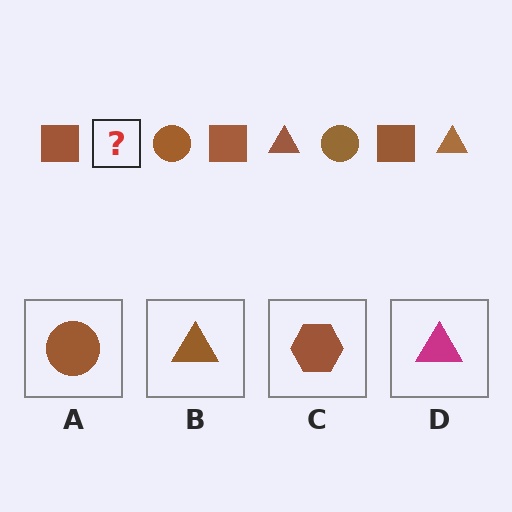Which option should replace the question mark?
Option B.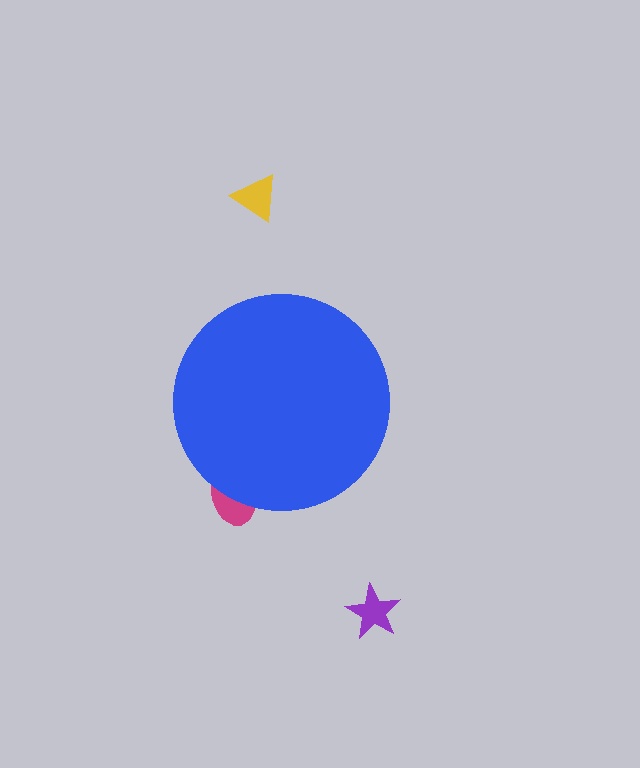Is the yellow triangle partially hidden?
No, the yellow triangle is fully visible.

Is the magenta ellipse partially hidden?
Yes, the magenta ellipse is partially hidden behind the blue circle.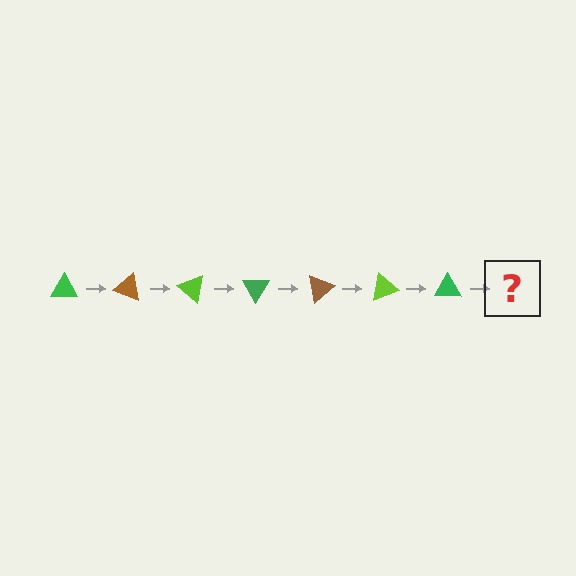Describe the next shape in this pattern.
It should be a brown triangle, rotated 140 degrees from the start.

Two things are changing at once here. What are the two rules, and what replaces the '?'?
The two rules are that it rotates 20 degrees each step and the color cycles through green, brown, and lime. The '?' should be a brown triangle, rotated 140 degrees from the start.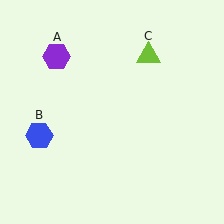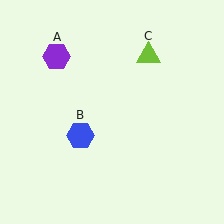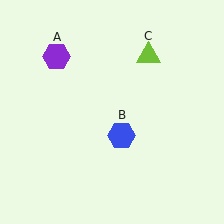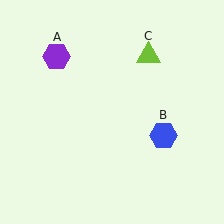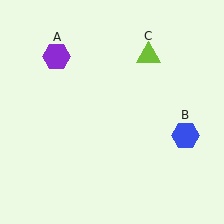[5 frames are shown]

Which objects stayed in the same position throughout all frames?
Purple hexagon (object A) and lime triangle (object C) remained stationary.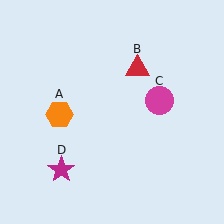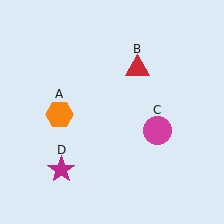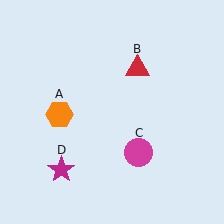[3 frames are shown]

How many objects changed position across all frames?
1 object changed position: magenta circle (object C).